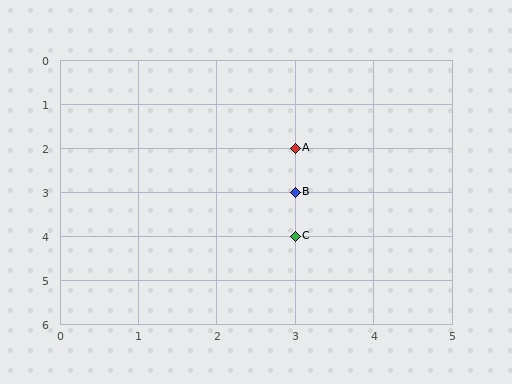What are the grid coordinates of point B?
Point B is at grid coordinates (3, 3).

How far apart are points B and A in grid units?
Points B and A are 1 row apart.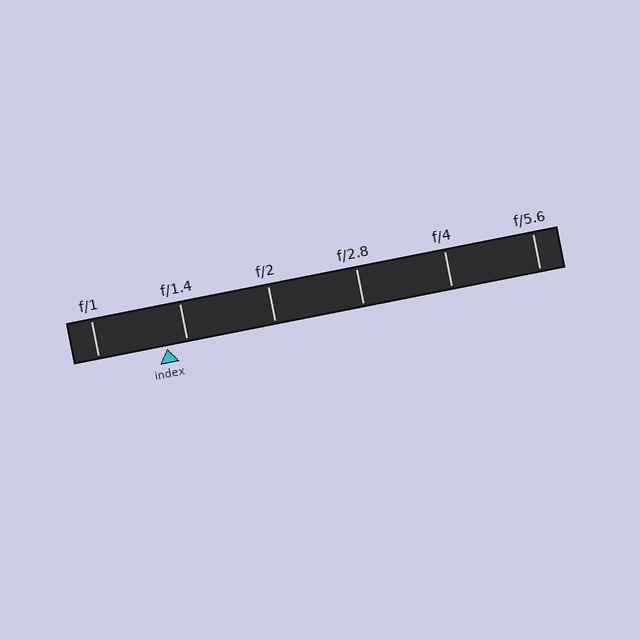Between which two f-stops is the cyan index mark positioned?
The index mark is between f/1 and f/1.4.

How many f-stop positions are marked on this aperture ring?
There are 6 f-stop positions marked.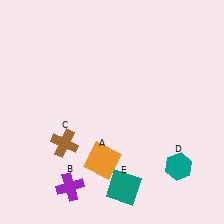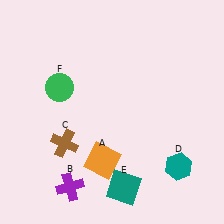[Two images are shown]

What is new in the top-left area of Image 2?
A green circle (F) was added in the top-left area of Image 2.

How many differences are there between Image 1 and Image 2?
There is 1 difference between the two images.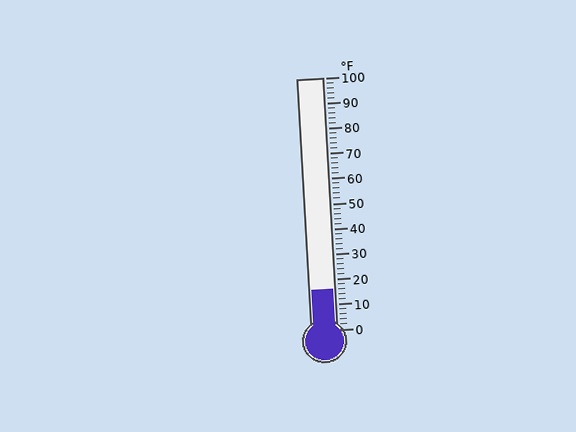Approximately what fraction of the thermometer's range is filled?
The thermometer is filled to approximately 15% of its range.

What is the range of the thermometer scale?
The thermometer scale ranges from 0°F to 100°F.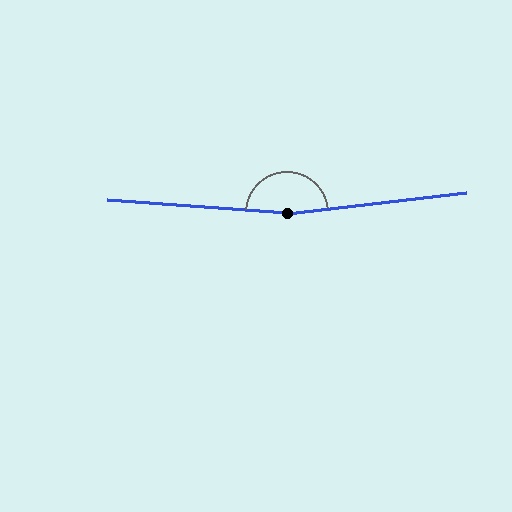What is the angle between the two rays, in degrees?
Approximately 170 degrees.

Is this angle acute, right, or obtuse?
It is obtuse.